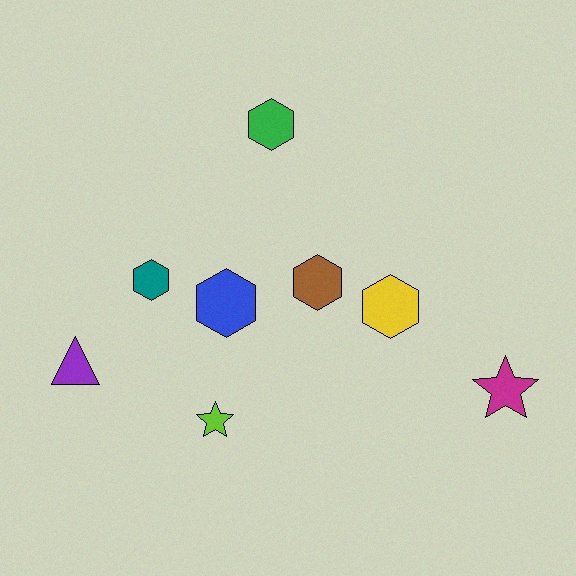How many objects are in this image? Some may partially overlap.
There are 8 objects.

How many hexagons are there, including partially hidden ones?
There are 5 hexagons.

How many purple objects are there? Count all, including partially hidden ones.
There is 1 purple object.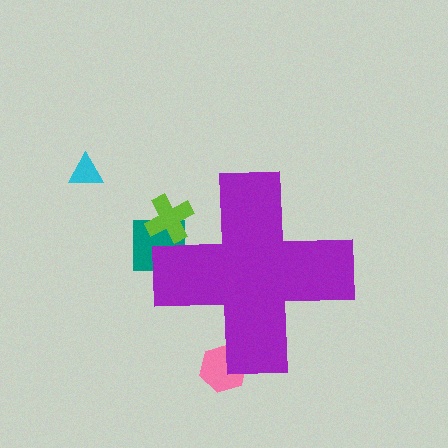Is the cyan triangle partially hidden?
No, the cyan triangle is fully visible.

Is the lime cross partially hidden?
Yes, the lime cross is partially hidden behind the purple cross.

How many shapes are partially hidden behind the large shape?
3 shapes are partially hidden.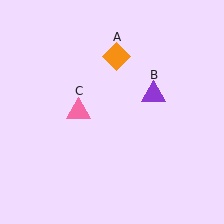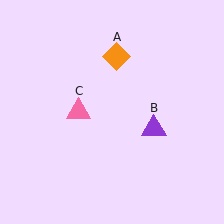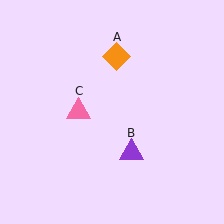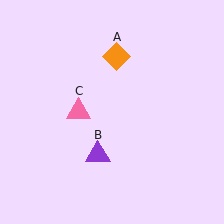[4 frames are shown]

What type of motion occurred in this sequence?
The purple triangle (object B) rotated clockwise around the center of the scene.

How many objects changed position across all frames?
1 object changed position: purple triangle (object B).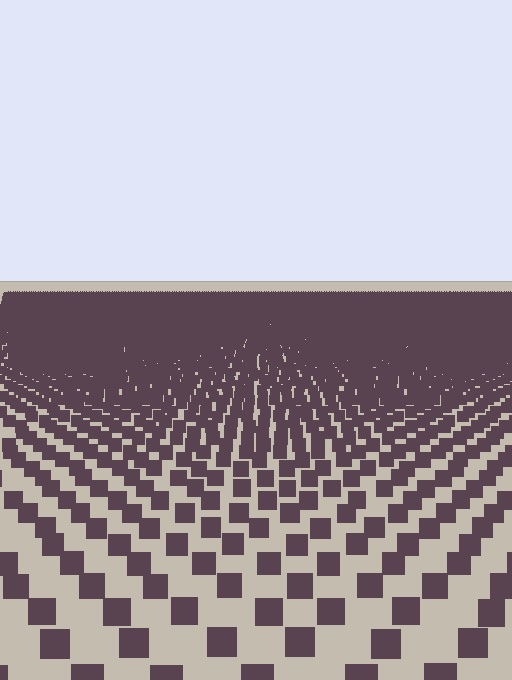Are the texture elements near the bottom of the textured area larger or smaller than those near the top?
Larger. Near the bottom, elements are closer to the viewer and appear at a bigger on-screen size.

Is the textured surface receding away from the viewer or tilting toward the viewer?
The surface is receding away from the viewer. Texture elements get smaller and denser toward the top.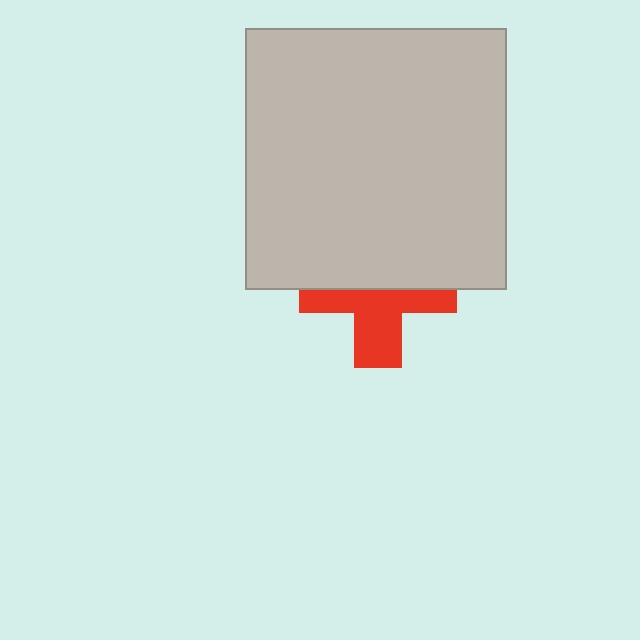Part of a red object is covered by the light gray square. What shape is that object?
It is a cross.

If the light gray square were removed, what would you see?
You would see the complete red cross.